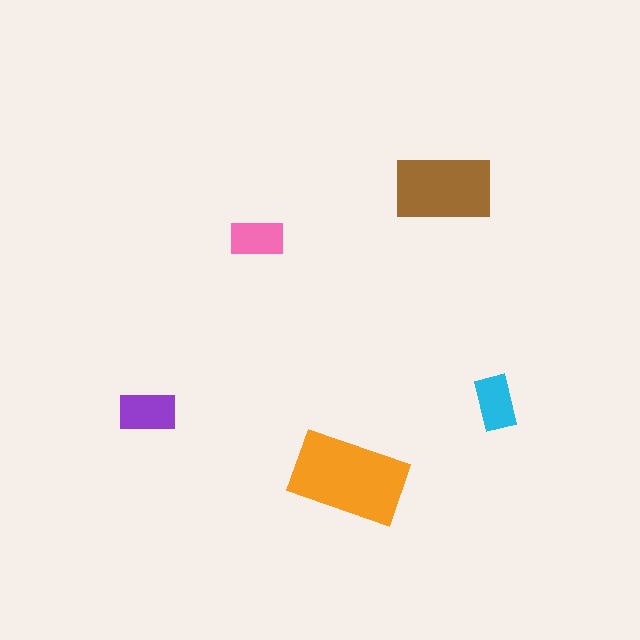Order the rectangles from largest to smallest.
the orange one, the brown one, the purple one, the cyan one, the pink one.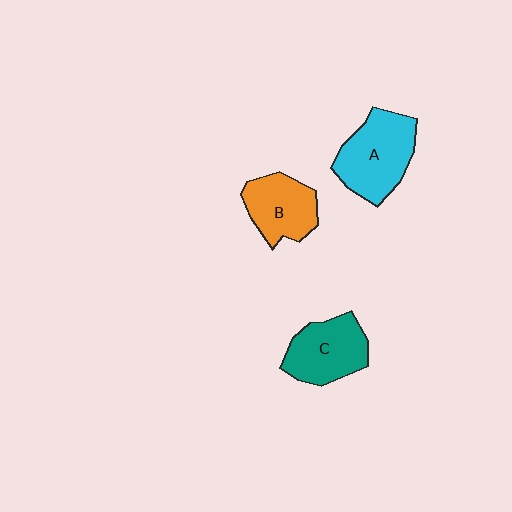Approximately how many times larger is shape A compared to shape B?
Approximately 1.3 times.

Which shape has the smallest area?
Shape B (orange).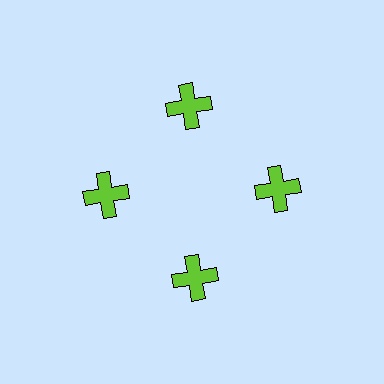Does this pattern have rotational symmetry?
Yes, this pattern has 4-fold rotational symmetry. It looks the same after rotating 90 degrees around the center.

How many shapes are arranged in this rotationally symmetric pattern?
There are 4 shapes, arranged in 4 groups of 1.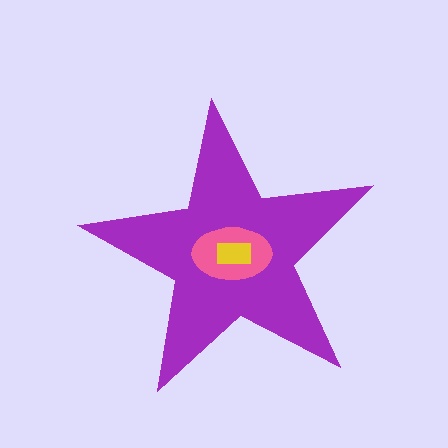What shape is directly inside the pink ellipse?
The yellow rectangle.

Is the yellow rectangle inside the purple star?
Yes.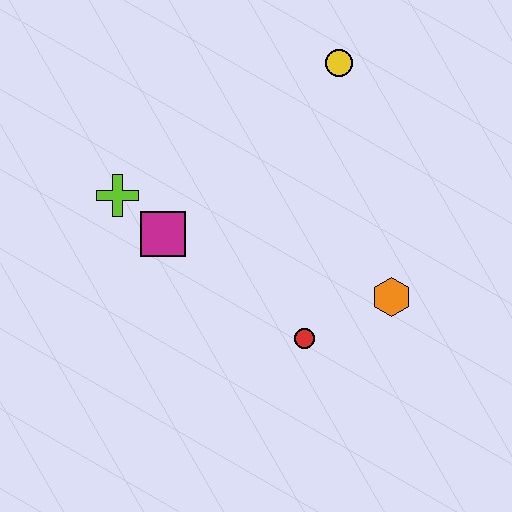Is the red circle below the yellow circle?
Yes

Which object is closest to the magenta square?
The lime cross is closest to the magenta square.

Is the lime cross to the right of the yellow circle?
No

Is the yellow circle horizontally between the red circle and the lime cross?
No